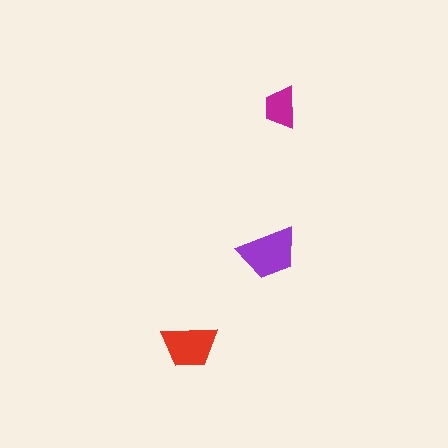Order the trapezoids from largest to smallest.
the purple one, the red one, the magenta one.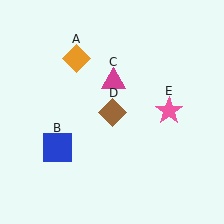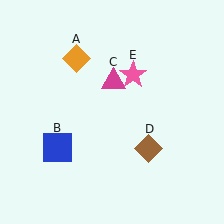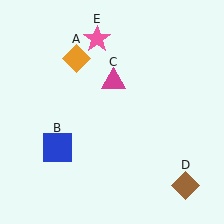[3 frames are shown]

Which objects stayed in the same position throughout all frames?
Orange diamond (object A) and blue square (object B) and magenta triangle (object C) remained stationary.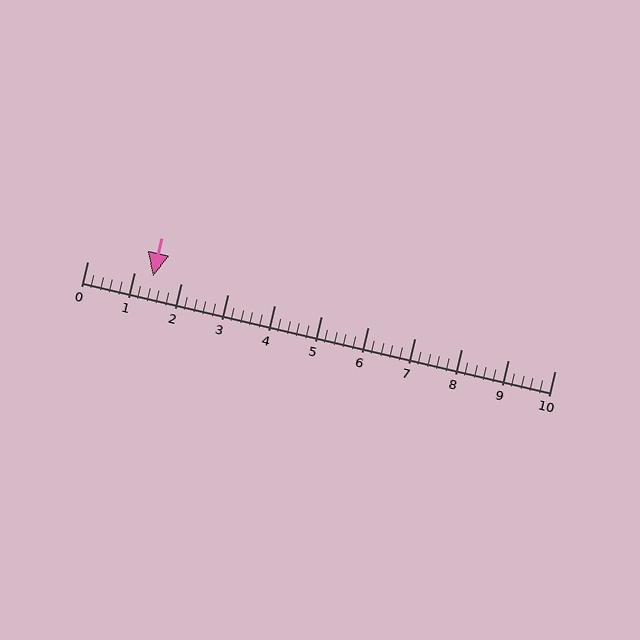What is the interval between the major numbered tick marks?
The major tick marks are spaced 1 units apart.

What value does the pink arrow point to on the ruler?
The pink arrow points to approximately 1.4.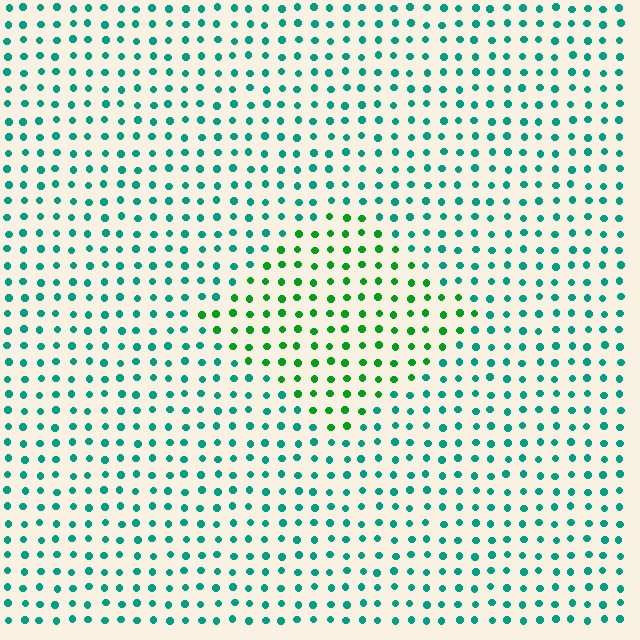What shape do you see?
I see a diamond.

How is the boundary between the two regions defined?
The boundary is defined purely by a slight shift in hue (about 38 degrees). Spacing, size, and orientation are identical on both sides.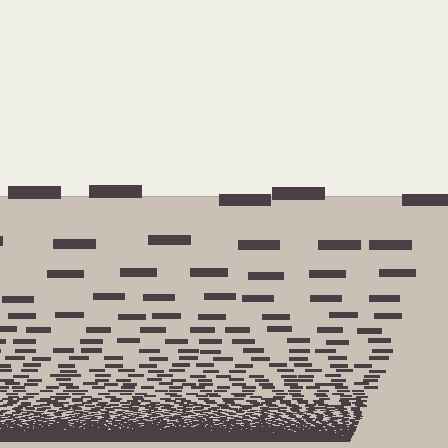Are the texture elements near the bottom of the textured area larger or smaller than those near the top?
Smaller. The gradient is inverted — elements near the bottom are smaller and denser.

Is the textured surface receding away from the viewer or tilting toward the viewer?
The surface appears to tilt toward the viewer. Texture elements get larger and sparser toward the top.